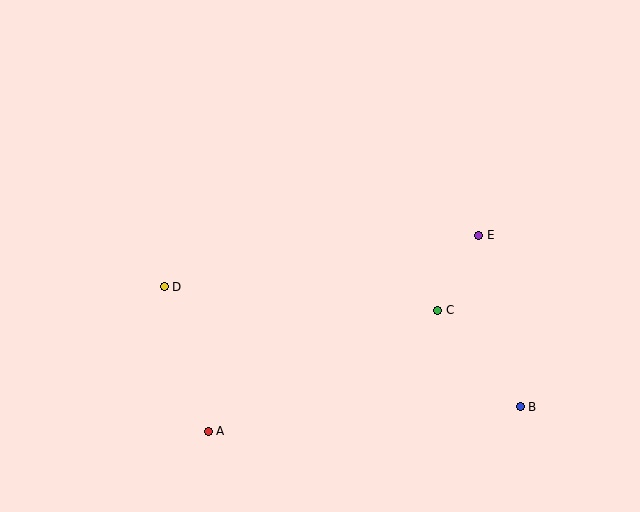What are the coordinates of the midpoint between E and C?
The midpoint between E and C is at (458, 273).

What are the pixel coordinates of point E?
Point E is at (479, 235).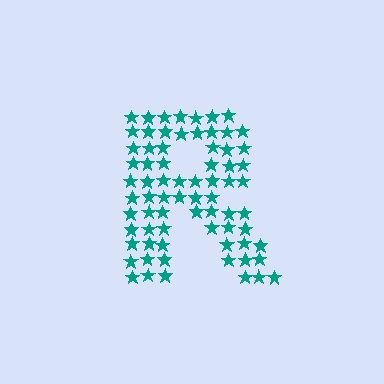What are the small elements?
The small elements are stars.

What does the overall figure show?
The overall figure shows the letter R.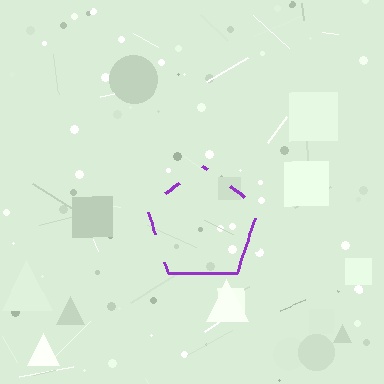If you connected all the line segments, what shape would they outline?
They would outline a pentagon.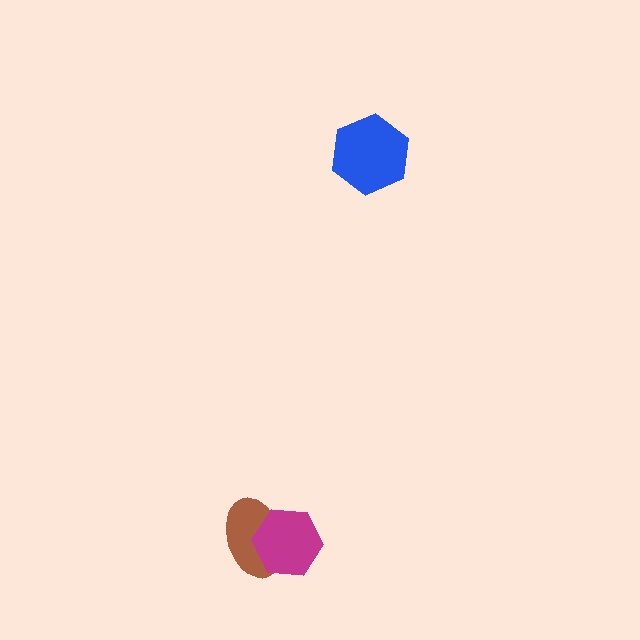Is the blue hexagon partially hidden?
No, no other shape covers it.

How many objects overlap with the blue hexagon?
0 objects overlap with the blue hexagon.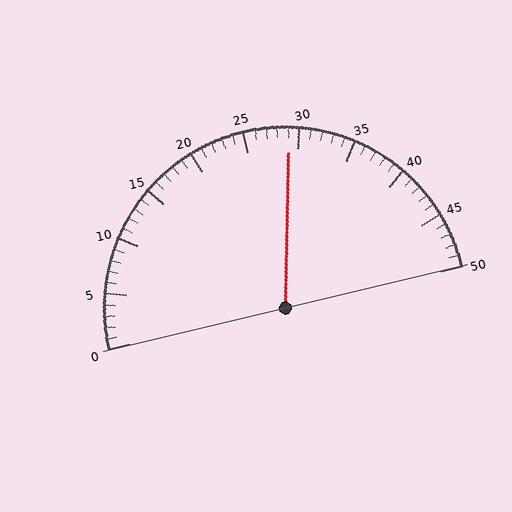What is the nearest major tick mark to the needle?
The nearest major tick mark is 30.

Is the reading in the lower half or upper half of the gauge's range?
The reading is in the upper half of the range (0 to 50).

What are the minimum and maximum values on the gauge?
The gauge ranges from 0 to 50.